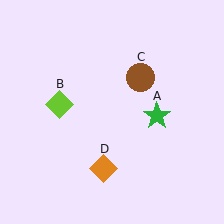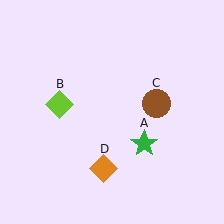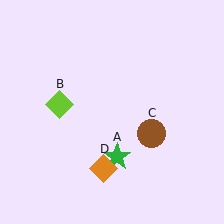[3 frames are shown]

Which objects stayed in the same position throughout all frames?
Lime diamond (object B) and orange diamond (object D) remained stationary.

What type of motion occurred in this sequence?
The green star (object A), brown circle (object C) rotated clockwise around the center of the scene.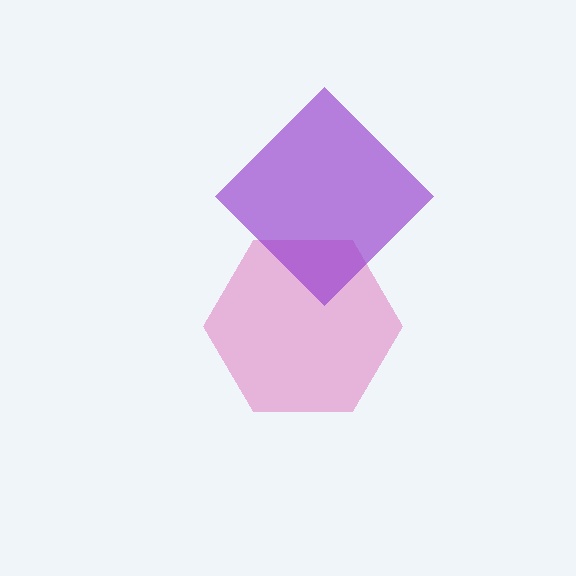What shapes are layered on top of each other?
The layered shapes are: a pink hexagon, a purple diamond.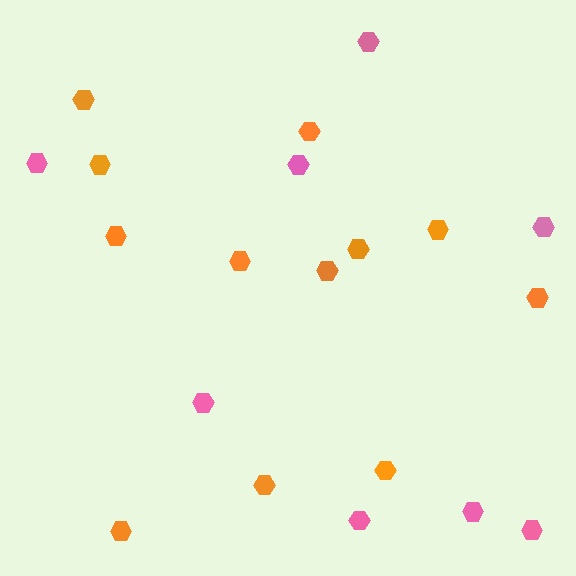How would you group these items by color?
There are 2 groups: one group of pink hexagons (8) and one group of orange hexagons (12).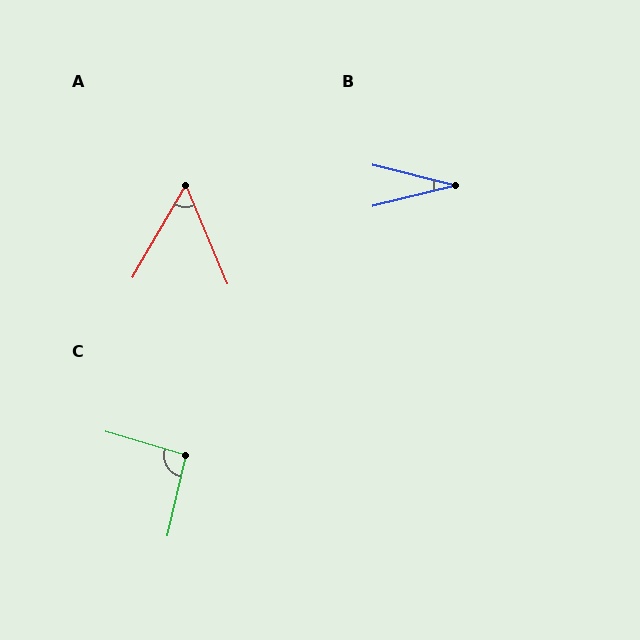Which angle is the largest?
C, at approximately 94 degrees.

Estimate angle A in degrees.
Approximately 53 degrees.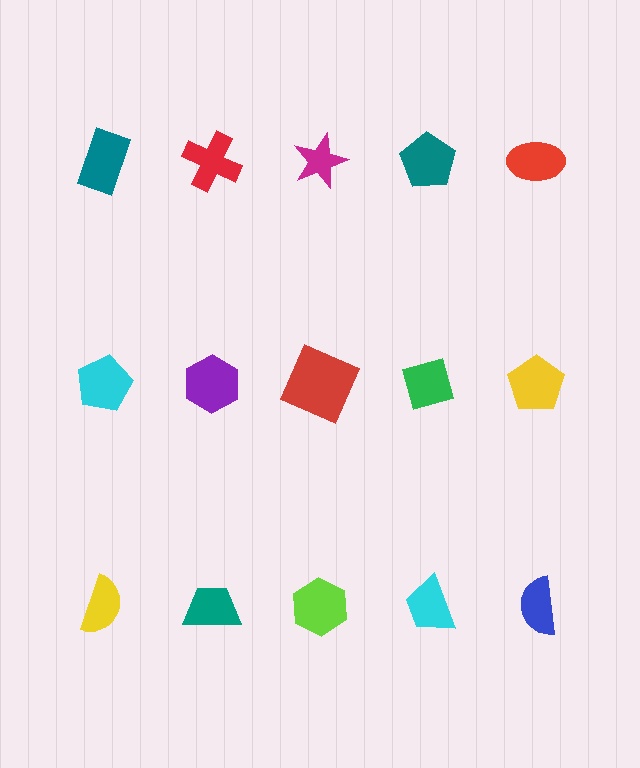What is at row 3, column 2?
A teal trapezoid.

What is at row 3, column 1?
A yellow semicircle.